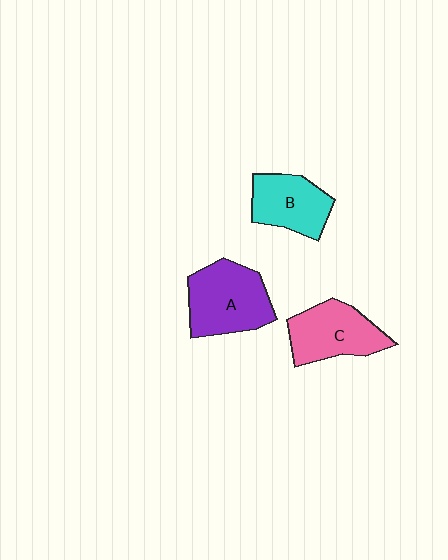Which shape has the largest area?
Shape A (purple).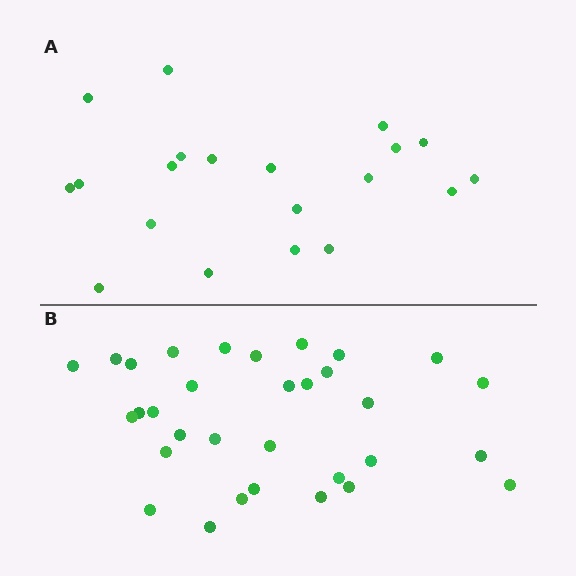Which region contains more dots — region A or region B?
Region B (the bottom region) has more dots.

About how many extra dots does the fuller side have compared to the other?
Region B has roughly 12 or so more dots than region A.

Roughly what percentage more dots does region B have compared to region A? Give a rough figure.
About 60% more.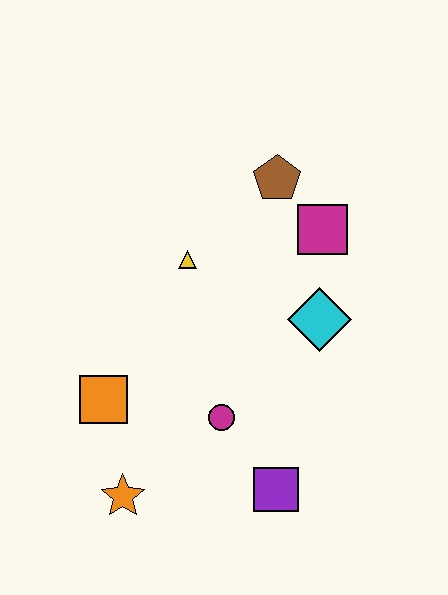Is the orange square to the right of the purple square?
No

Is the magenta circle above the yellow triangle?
No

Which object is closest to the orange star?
The orange square is closest to the orange star.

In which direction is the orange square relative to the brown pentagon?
The orange square is below the brown pentagon.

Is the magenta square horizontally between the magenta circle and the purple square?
No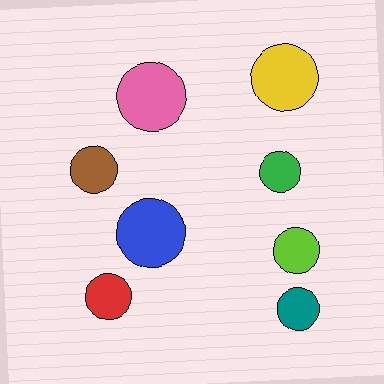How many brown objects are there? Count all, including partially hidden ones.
There is 1 brown object.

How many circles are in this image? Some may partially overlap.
There are 8 circles.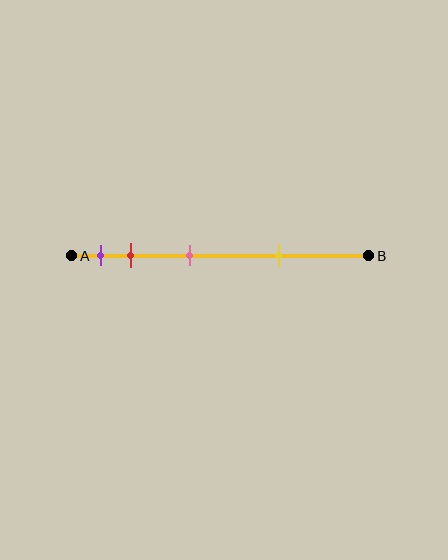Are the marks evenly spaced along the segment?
No, the marks are not evenly spaced.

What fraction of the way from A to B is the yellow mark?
The yellow mark is approximately 70% (0.7) of the way from A to B.